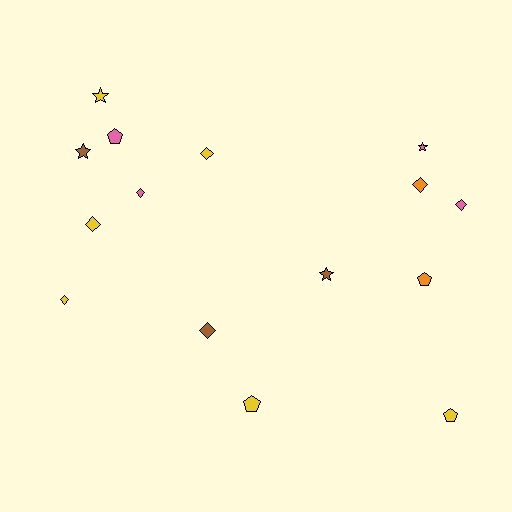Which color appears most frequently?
Yellow, with 6 objects.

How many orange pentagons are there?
There is 1 orange pentagon.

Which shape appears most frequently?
Diamond, with 7 objects.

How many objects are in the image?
There are 15 objects.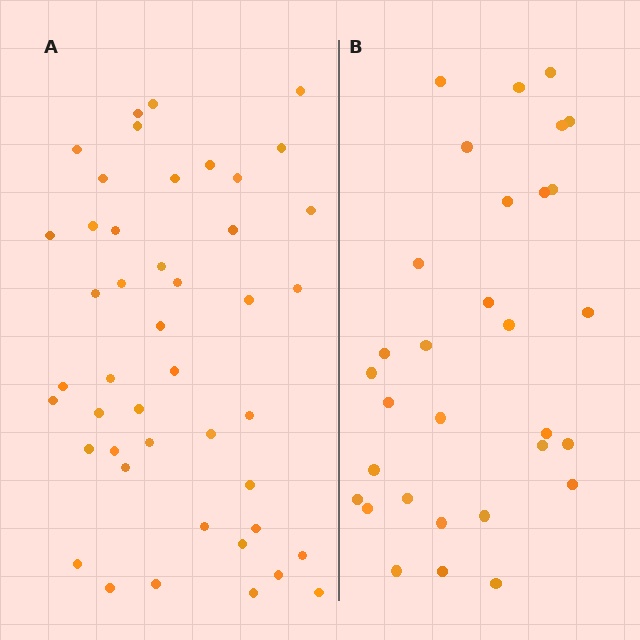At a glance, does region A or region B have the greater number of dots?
Region A (the left region) has more dots.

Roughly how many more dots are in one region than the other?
Region A has approximately 15 more dots than region B.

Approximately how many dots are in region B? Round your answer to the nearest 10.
About 30 dots. (The exact count is 31, which rounds to 30.)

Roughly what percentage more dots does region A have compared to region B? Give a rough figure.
About 45% more.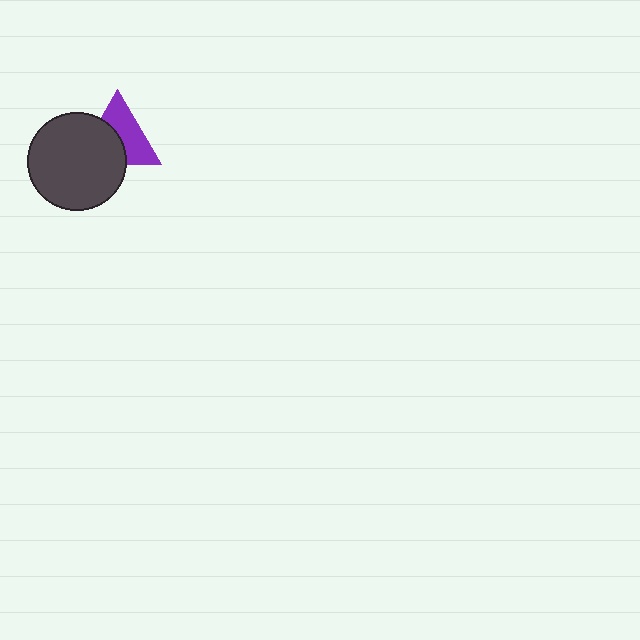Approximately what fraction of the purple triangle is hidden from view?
Roughly 46% of the purple triangle is hidden behind the dark gray circle.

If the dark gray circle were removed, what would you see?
You would see the complete purple triangle.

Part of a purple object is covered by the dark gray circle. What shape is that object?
It is a triangle.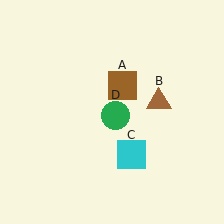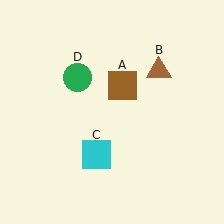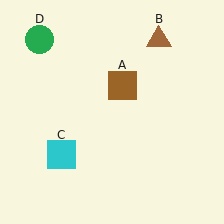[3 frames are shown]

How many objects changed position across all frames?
3 objects changed position: brown triangle (object B), cyan square (object C), green circle (object D).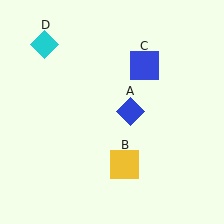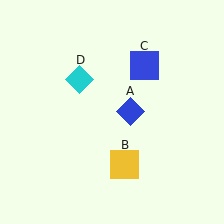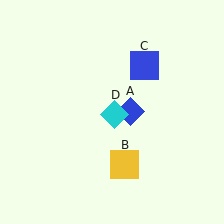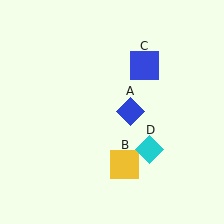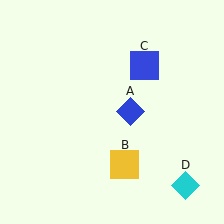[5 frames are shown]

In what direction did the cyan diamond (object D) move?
The cyan diamond (object D) moved down and to the right.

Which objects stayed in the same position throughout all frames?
Blue diamond (object A) and yellow square (object B) and blue square (object C) remained stationary.